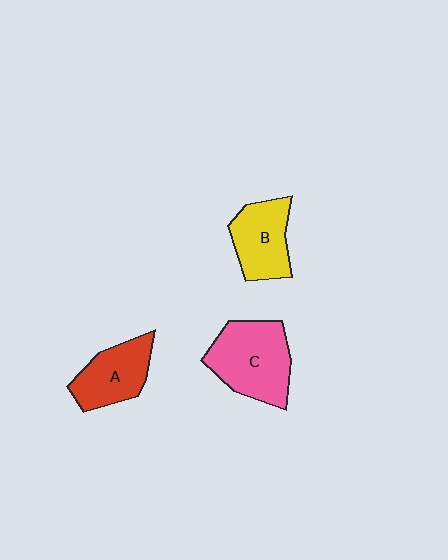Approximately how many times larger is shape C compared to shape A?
Approximately 1.4 times.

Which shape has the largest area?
Shape C (pink).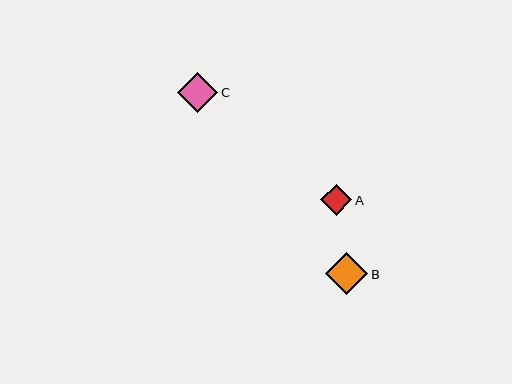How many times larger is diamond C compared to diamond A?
Diamond C is approximately 1.3 times the size of diamond A.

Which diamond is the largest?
Diamond B is the largest with a size of approximately 42 pixels.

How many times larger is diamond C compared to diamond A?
Diamond C is approximately 1.3 times the size of diamond A.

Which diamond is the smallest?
Diamond A is the smallest with a size of approximately 31 pixels.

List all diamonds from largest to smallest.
From largest to smallest: B, C, A.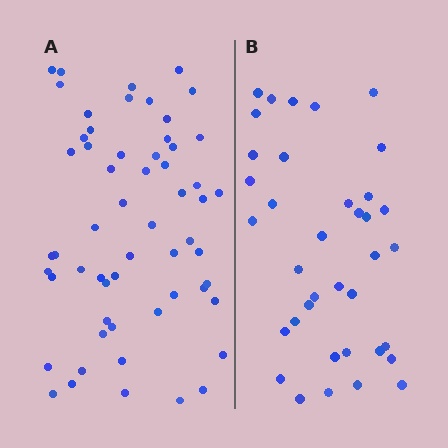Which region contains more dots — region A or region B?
Region A (the left region) has more dots.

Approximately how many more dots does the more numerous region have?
Region A has approximately 20 more dots than region B.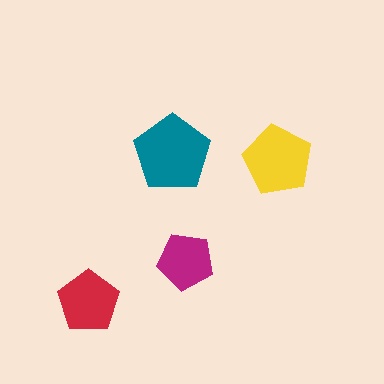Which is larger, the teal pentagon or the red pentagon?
The teal one.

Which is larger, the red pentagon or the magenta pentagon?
The red one.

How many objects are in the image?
There are 4 objects in the image.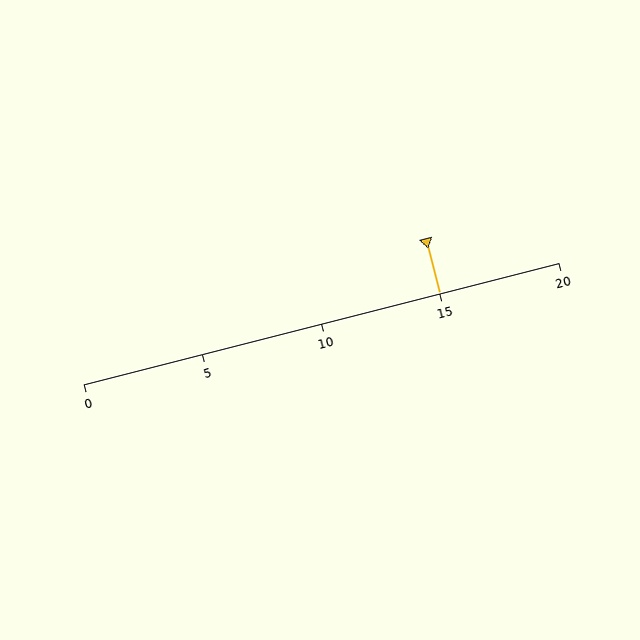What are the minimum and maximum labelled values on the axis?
The axis runs from 0 to 20.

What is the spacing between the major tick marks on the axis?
The major ticks are spaced 5 apart.